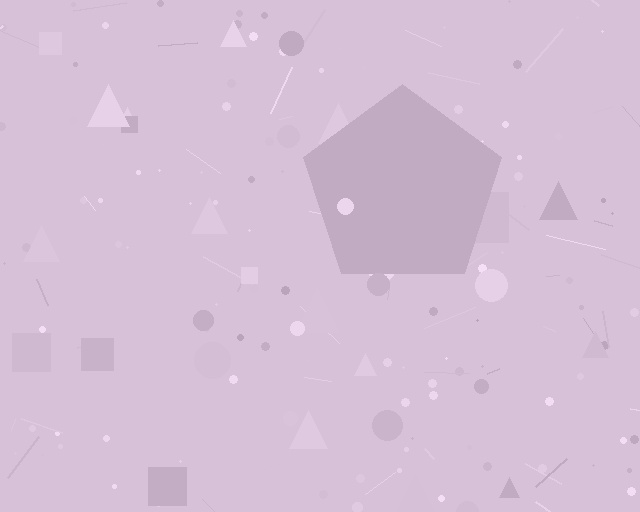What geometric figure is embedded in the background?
A pentagon is embedded in the background.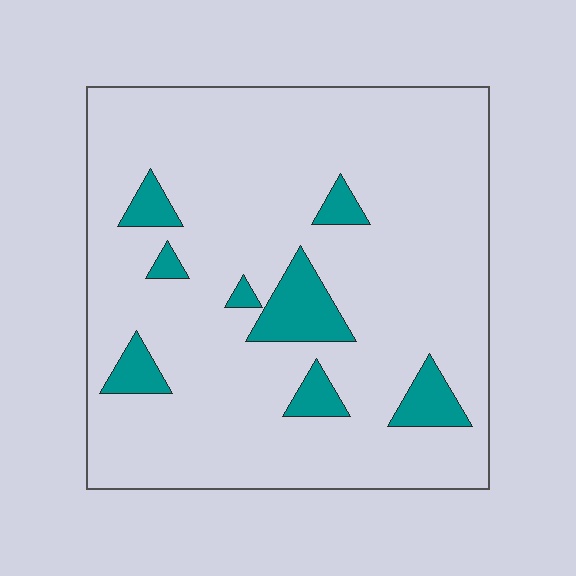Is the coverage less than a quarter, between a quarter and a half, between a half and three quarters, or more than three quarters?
Less than a quarter.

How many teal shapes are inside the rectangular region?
8.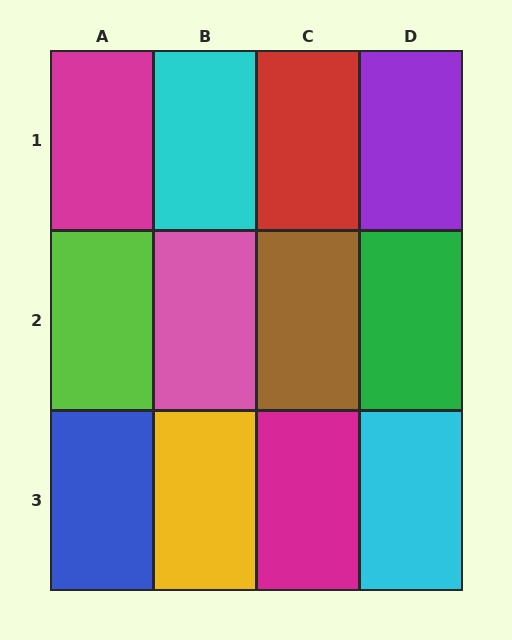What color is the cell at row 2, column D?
Green.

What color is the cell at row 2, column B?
Pink.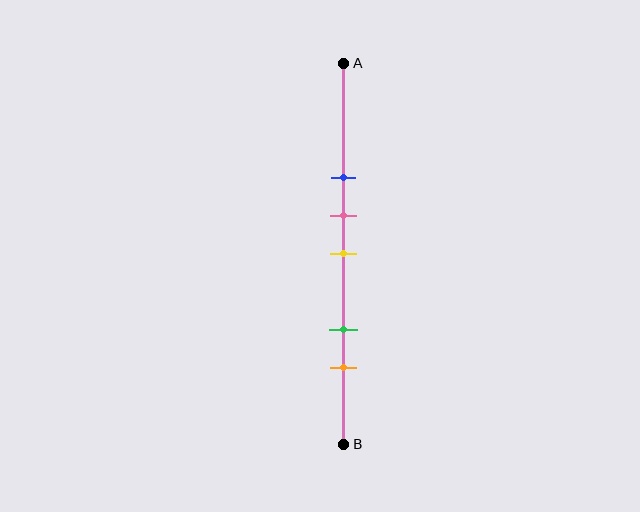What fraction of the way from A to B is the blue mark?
The blue mark is approximately 30% (0.3) of the way from A to B.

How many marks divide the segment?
There are 5 marks dividing the segment.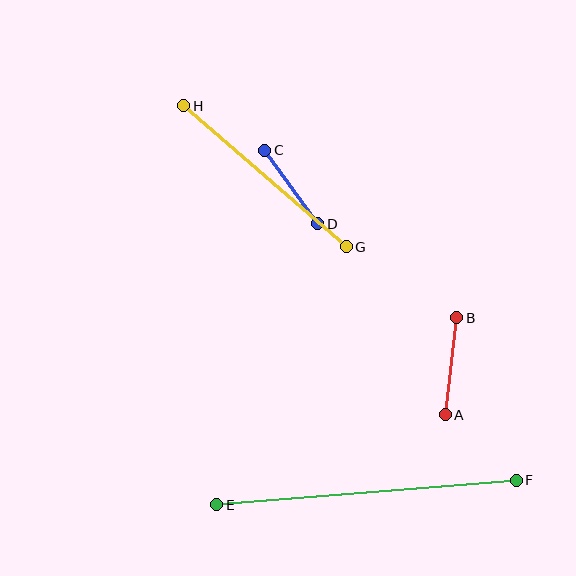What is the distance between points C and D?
The distance is approximately 91 pixels.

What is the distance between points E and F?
The distance is approximately 301 pixels.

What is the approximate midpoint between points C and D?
The midpoint is at approximately (291, 187) pixels.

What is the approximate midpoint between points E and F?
The midpoint is at approximately (366, 493) pixels.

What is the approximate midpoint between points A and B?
The midpoint is at approximately (451, 366) pixels.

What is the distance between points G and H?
The distance is approximately 215 pixels.